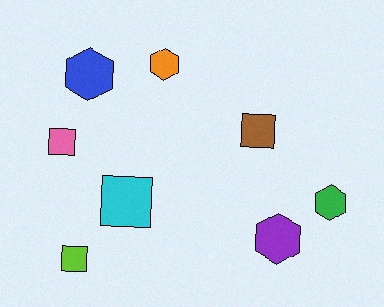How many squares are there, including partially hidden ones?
There are 4 squares.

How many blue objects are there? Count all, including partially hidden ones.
There is 1 blue object.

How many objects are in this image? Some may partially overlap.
There are 8 objects.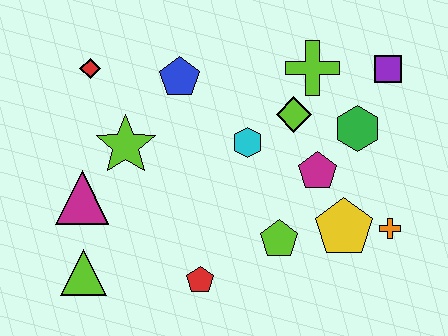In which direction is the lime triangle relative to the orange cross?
The lime triangle is to the left of the orange cross.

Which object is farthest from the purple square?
The lime triangle is farthest from the purple square.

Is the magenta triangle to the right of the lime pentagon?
No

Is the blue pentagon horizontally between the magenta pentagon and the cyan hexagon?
No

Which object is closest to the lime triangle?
The magenta triangle is closest to the lime triangle.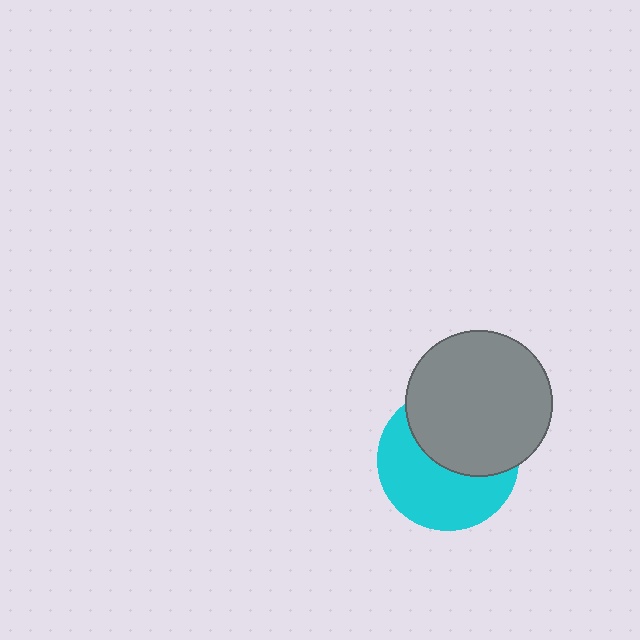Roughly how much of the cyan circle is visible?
About half of it is visible (roughly 53%).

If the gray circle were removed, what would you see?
You would see the complete cyan circle.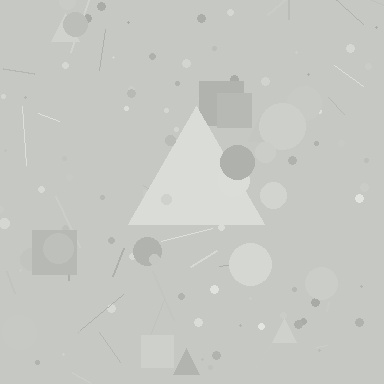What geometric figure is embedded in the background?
A triangle is embedded in the background.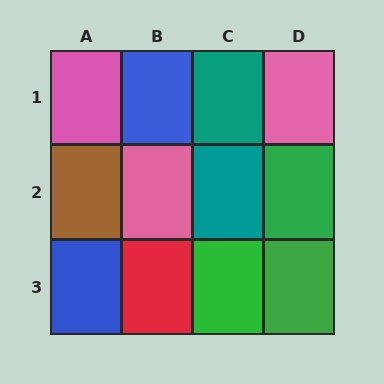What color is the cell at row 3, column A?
Blue.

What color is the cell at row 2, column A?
Brown.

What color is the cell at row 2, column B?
Pink.